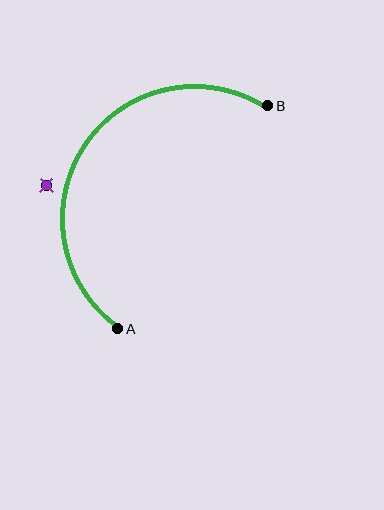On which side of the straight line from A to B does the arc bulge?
The arc bulges above and to the left of the straight line connecting A and B.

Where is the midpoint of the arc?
The arc midpoint is the point on the curve farthest from the straight line joining A and B. It sits above and to the left of that line.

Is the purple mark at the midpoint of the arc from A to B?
No — the purple mark does not lie on the arc at all. It sits slightly outside the curve.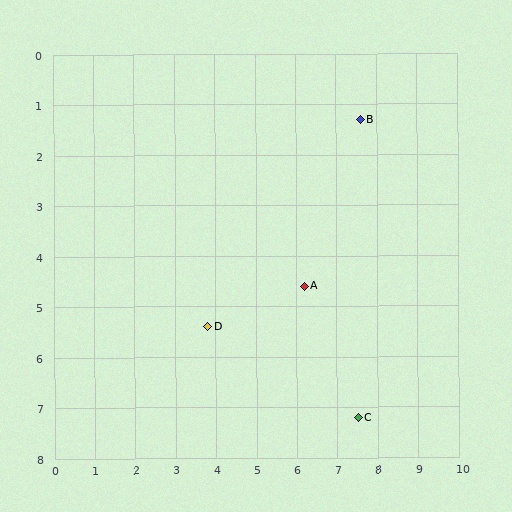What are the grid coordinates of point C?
Point C is at approximately (7.5, 7.2).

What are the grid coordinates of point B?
Point B is at approximately (7.6, 1.3).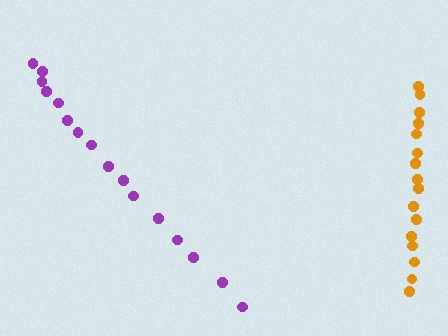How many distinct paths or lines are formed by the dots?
There are 2 distinct paths.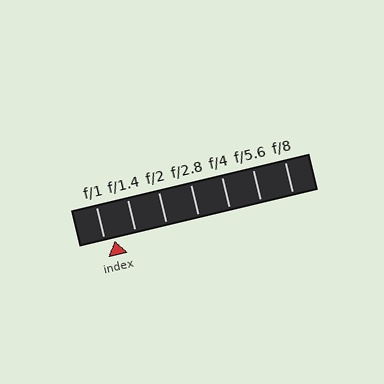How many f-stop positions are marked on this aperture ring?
There are 7 f-stop positions marked.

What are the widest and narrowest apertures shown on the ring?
The widest aperture shown is f/1 and the narrowest is f/8.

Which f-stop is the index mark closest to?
The index mark is closest to f/1.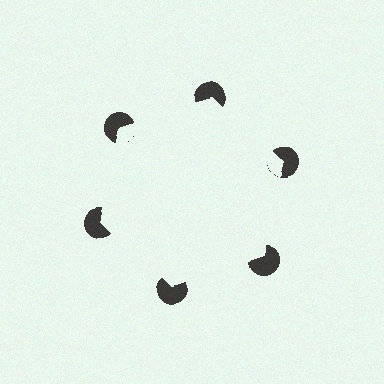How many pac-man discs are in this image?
There are 6 — one at each vertex of the illusory hexagon.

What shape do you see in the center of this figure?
An illusory hexagon — its edges are inferred from the aligned wedge cuts in the pac-man discs, not physically drawn.